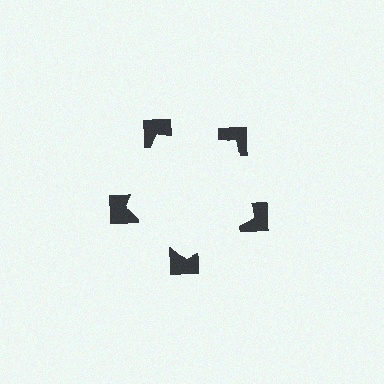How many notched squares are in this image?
There are 5 — one at each vertex of the illusory pentagon.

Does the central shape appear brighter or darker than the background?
It typically appears slightly brighter than the background, even though no actual brightness change is drawn.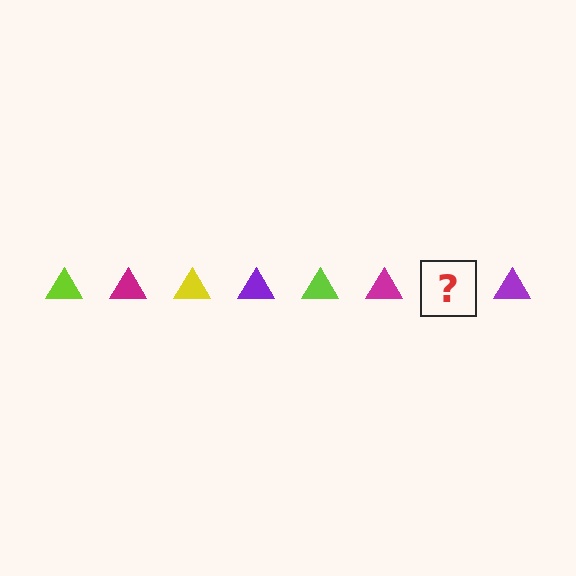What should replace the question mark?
The question mark should be replaced with a yellow triangle.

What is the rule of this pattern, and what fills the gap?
The rule is that the pattern cycles through lime, magenta, yellow, purple triangles. The gap should be filled with a yellow triangle.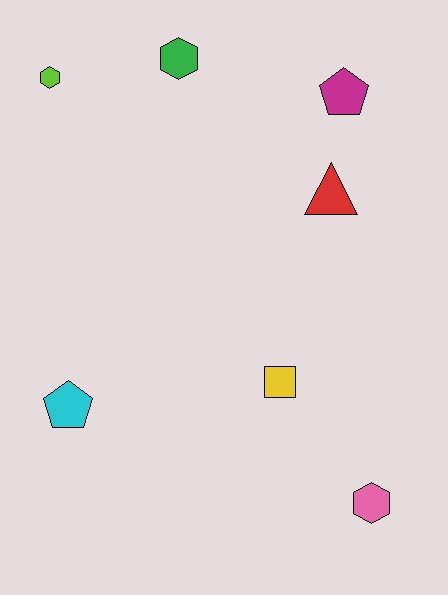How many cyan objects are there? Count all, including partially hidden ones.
There is 1 cyan object.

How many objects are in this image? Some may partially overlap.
There are 7 objects.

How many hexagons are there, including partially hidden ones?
There are 3 hexagons.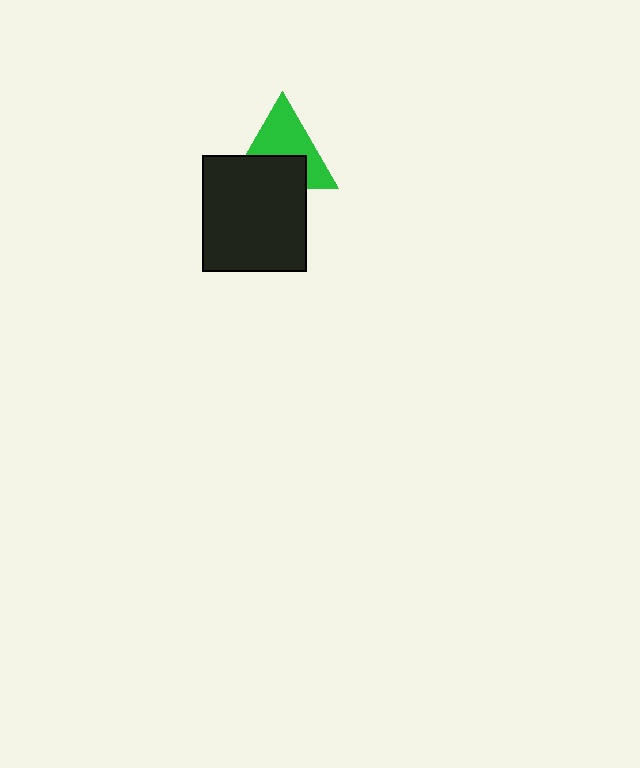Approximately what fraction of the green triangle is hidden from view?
Roughly 44% of the green triangle is hidden behind the black rectangle.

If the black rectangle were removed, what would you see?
You would see the complete green triangle.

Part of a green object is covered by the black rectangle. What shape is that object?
It is a triangle.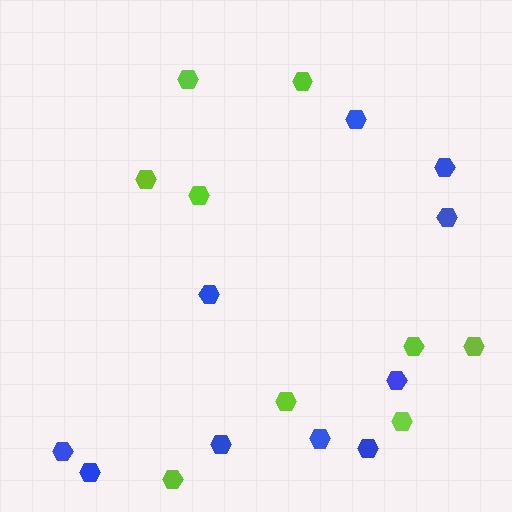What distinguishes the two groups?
There are 2 groups: one group of blue hexagons (10) and one group of lime hexagons (9).